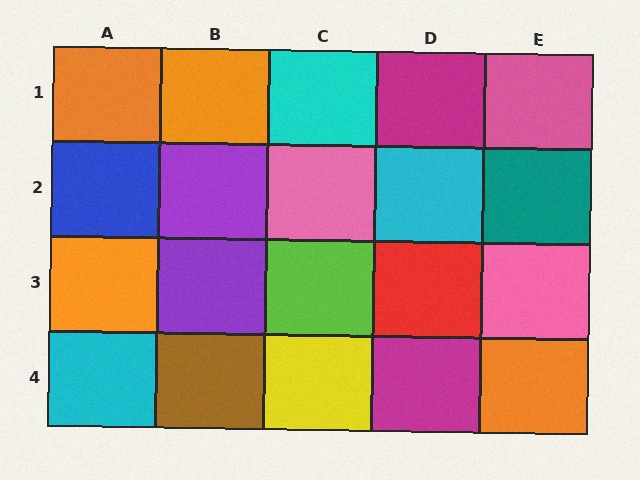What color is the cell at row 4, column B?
Brown.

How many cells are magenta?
2 cells are magenta.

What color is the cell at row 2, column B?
Purple.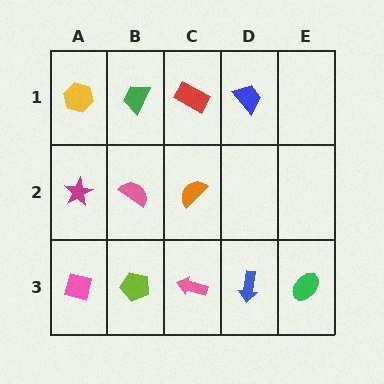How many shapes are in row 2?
3 shapes.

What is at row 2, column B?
A pink semicircle.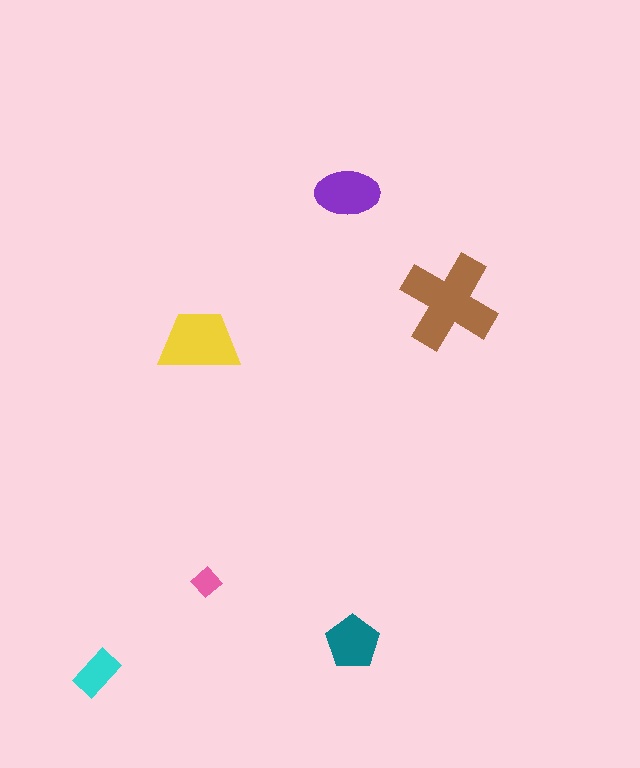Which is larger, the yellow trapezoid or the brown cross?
The brown cross.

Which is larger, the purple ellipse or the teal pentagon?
The purple ellipse.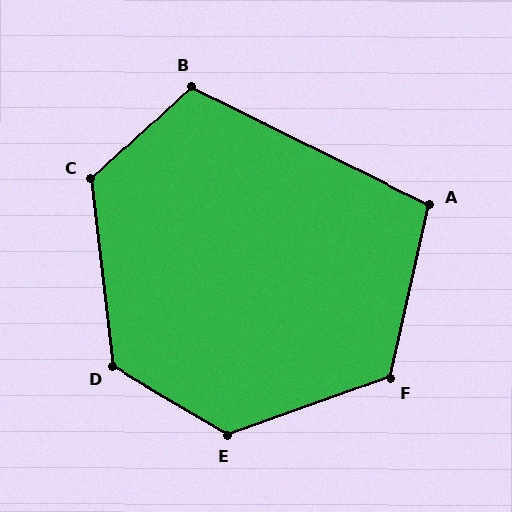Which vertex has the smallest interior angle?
A, at approximately 103 degrees.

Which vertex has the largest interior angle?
E, at approximately 130 degrees.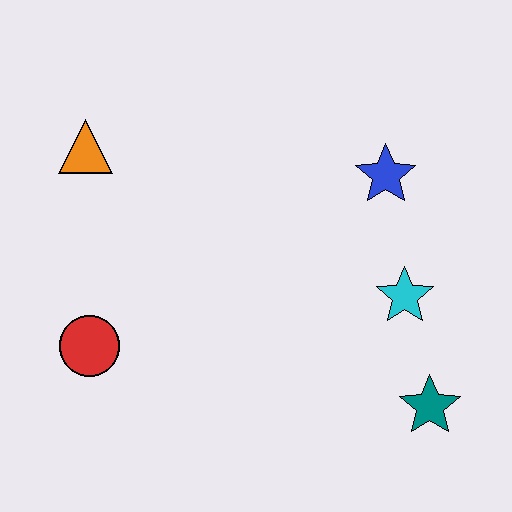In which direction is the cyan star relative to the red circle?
The cyan star is to the right of the red circle.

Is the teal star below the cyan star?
Yes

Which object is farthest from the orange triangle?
The teal star is farthest from the orange triangle.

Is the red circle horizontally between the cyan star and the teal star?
No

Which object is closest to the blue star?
The cyan star is closest to the blue star.